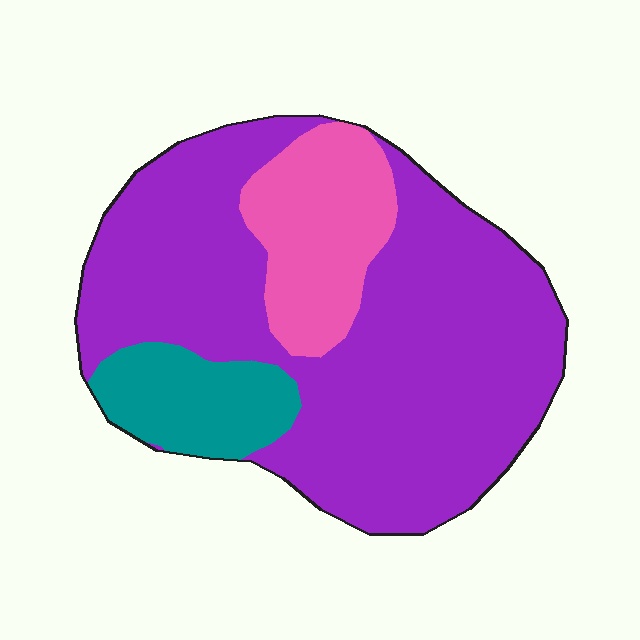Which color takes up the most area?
Purple, at roughly 70%.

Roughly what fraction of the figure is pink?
Pink takes up about one sixth (1/6) of the figure.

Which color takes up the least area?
Teal, at roughly 10%.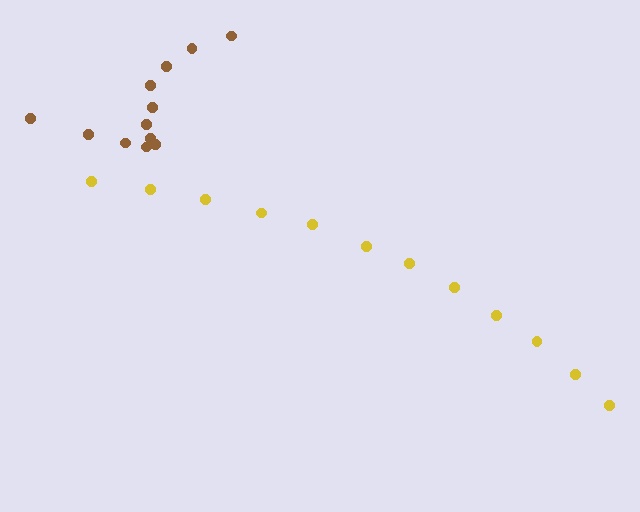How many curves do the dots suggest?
There are 2 distinct paths.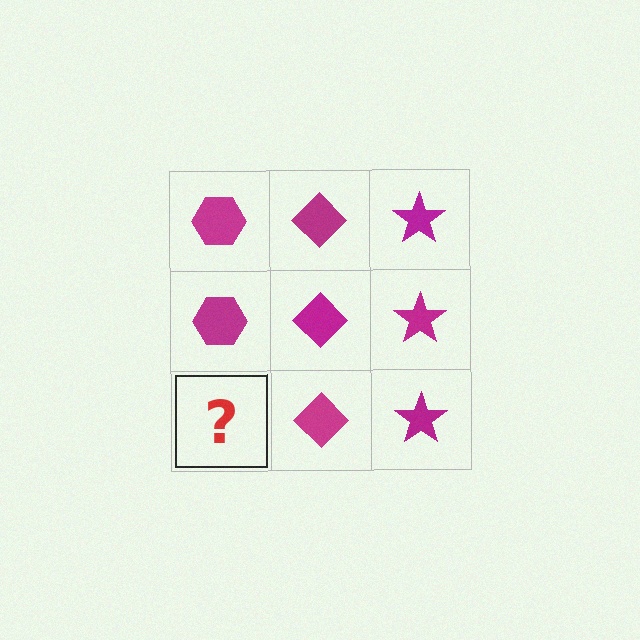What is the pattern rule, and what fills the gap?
The rule is that each column has a consistent shape. The gap should be filled with a magenta hexagon.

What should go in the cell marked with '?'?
The missing cell should contain a magenta hexagon.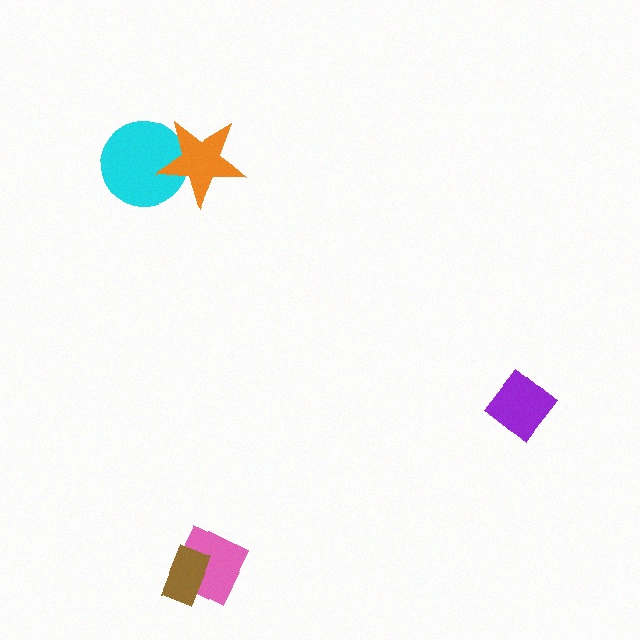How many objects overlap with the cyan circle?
1 object overlaps with the cyan circle.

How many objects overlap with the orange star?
1 object overlaps with the orange star.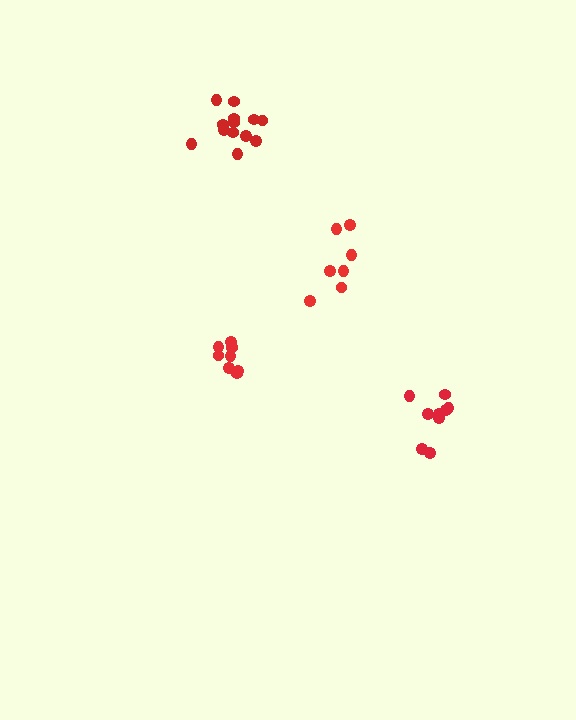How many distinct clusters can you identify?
There are 4 distinct clusters.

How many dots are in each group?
Group 1: 7 dots, Group 2: 8 dots, Group 3: 9 dots, Group 4: 13 dots (37 total).